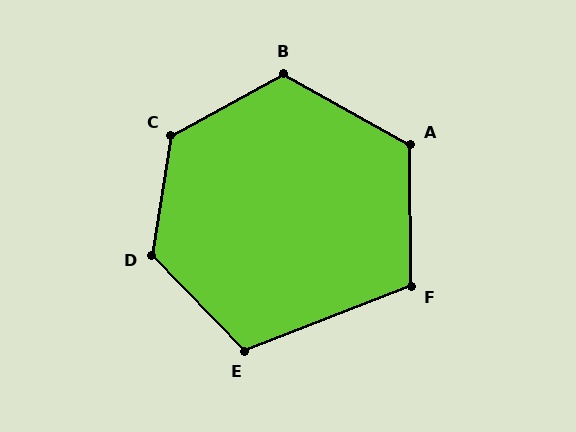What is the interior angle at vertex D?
Approximately 127 degrees (obtuse).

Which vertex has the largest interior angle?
C, at approximately 128 degrees.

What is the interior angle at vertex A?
Approximately 119 degrees (obtuse).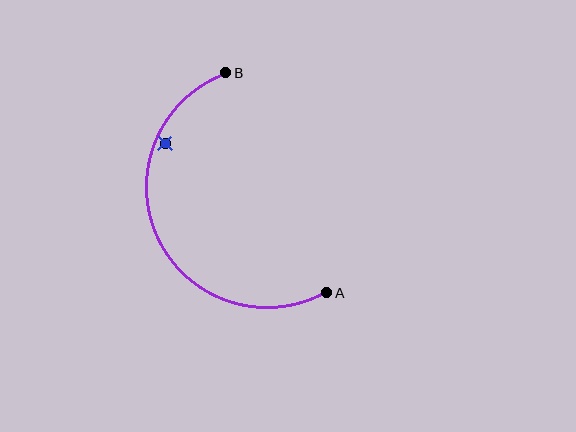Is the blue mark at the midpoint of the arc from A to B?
No — the blue mark does not lie on the arc at all. It sits slightly inside the curve.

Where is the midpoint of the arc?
The arc midpoint is the point on the curve farthest from the straight line joining A and B. It sits to the left of that line.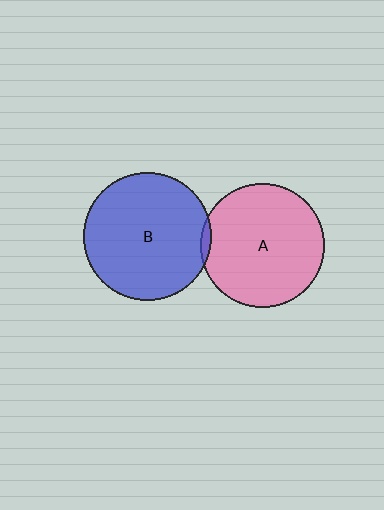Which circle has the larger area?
Circle B (blue).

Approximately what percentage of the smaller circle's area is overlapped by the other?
Approximately 5%.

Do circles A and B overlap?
Yes.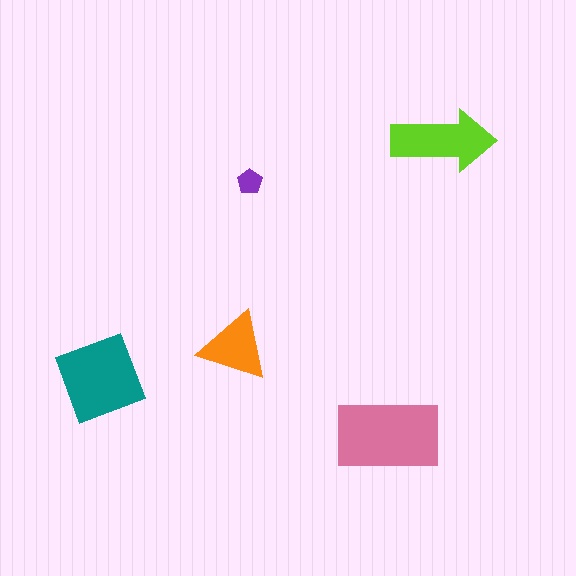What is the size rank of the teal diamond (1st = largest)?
2nd.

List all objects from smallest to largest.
The purple pentagon, the orange triangle, the lime arrow, the teal diamond, the pink rectangle.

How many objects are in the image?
There are 5 objects in the image.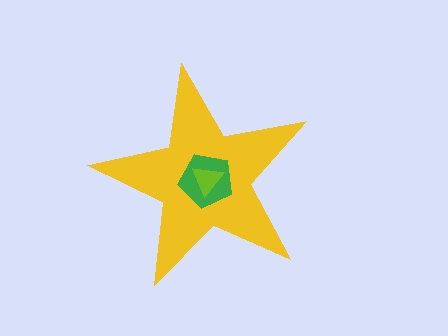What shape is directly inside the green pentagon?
The lime triangle.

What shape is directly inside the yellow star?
The green pentagon.